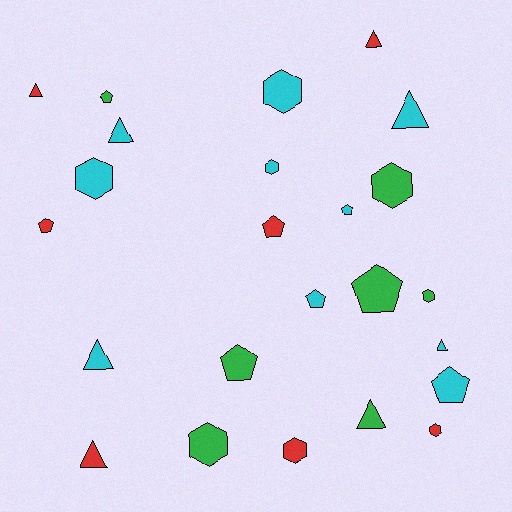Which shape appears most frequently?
Pentagon, with 8 objects.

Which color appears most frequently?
Cyan, with 10 objects.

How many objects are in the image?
There are 24 objects.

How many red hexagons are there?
There are 2 red hexagons.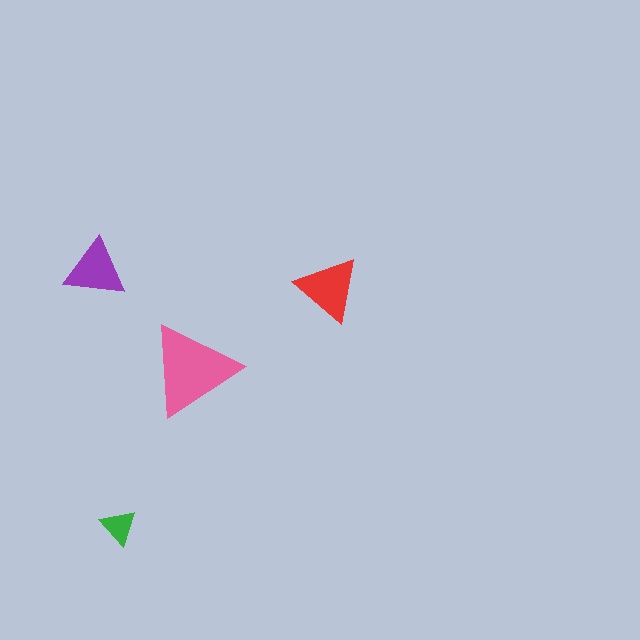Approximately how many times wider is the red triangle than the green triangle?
About 2 times wider.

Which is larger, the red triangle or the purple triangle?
The red one.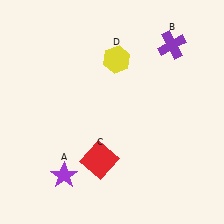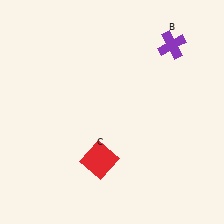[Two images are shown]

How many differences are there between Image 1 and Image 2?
There are 2 differences between the two images.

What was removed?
The yellow hexagon (D), the purple star (A) were removed in Image 2.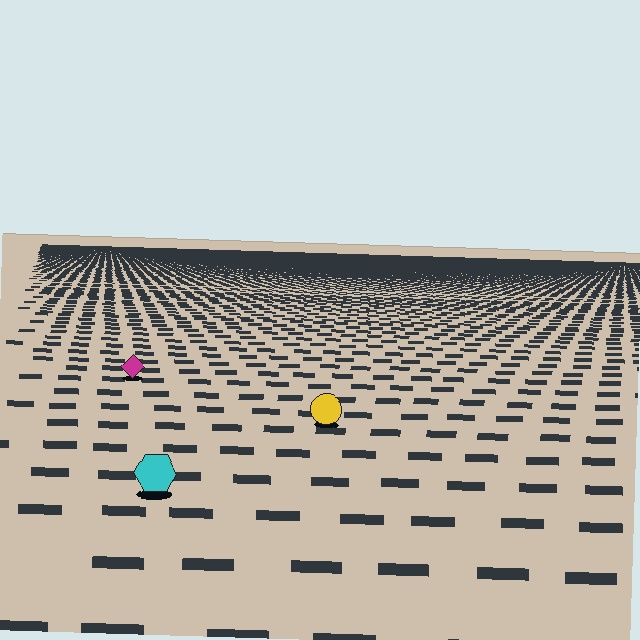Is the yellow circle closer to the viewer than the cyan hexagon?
No. The cyan hexagon is closer — you can tell from the texture gradient: the ground texture is coarser near it.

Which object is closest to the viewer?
The cyan hexagon is closest. The texture marks near it are larger and more spread out.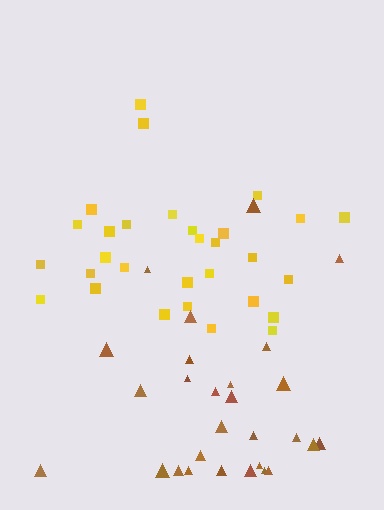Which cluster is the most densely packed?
Yellow.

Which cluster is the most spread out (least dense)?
Brown.